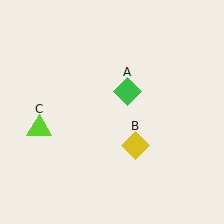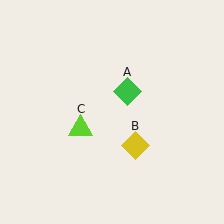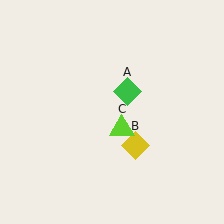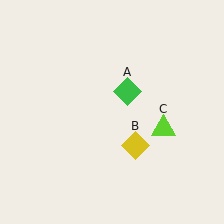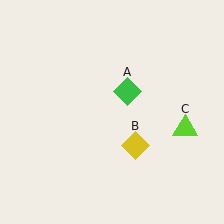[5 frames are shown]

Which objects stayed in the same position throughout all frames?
Green diamond (object A) and yellow diamond (object B) remained stationary.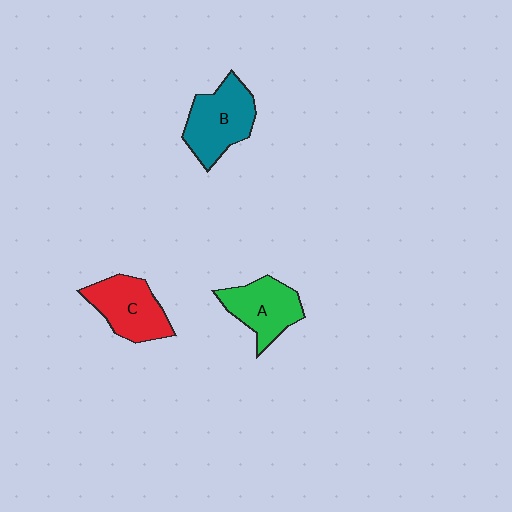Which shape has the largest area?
Shape B (teal).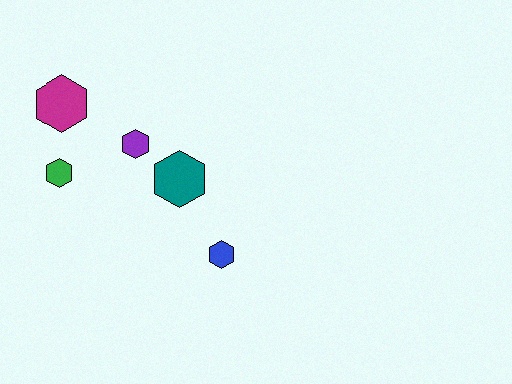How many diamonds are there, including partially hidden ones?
There are no diamonds.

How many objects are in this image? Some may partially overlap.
There are 5 objects.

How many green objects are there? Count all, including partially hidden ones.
There is 1 green object.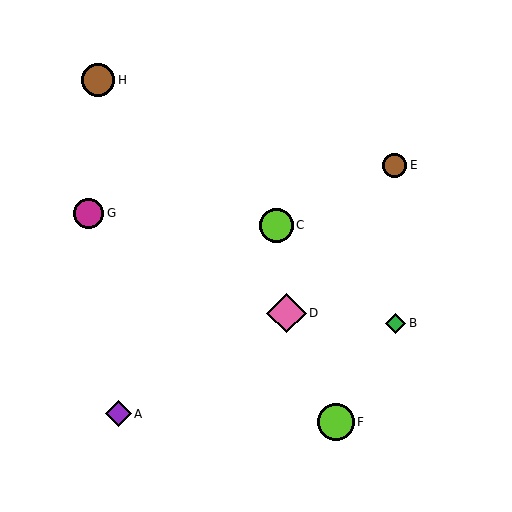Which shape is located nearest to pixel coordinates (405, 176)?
The brown circle (labeled E) at (395, 165) is nearest to that location.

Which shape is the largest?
The pink diamond (labeled D) is the largest.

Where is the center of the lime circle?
The center of the lime circle is at (336, 422).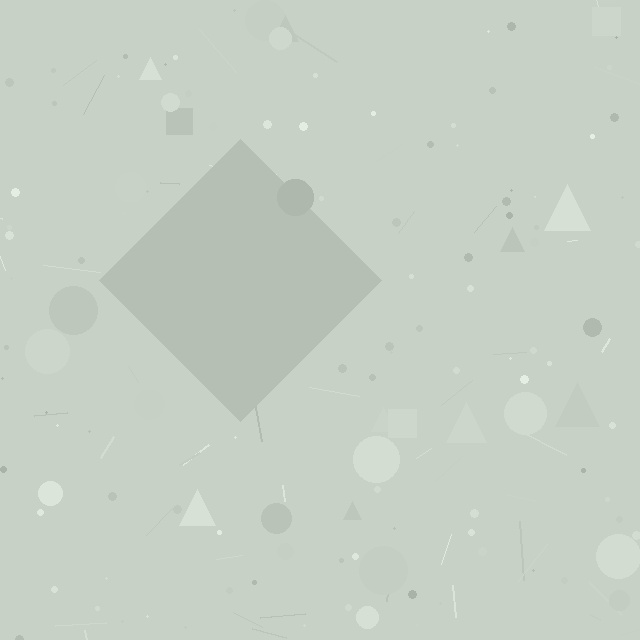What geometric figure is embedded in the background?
A diamond is embedded in the background.